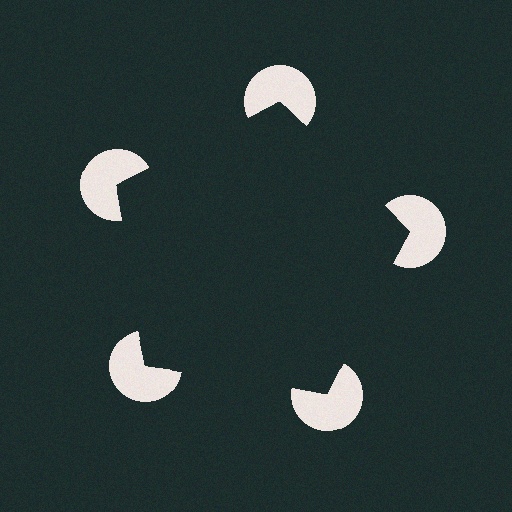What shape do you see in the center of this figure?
An illusory pentagon — its edges are inferred from the aligned wedge cuts in the pac-man discs, not physically drawn.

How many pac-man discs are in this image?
There are 5 — one at each vertex of the illusory pentagon.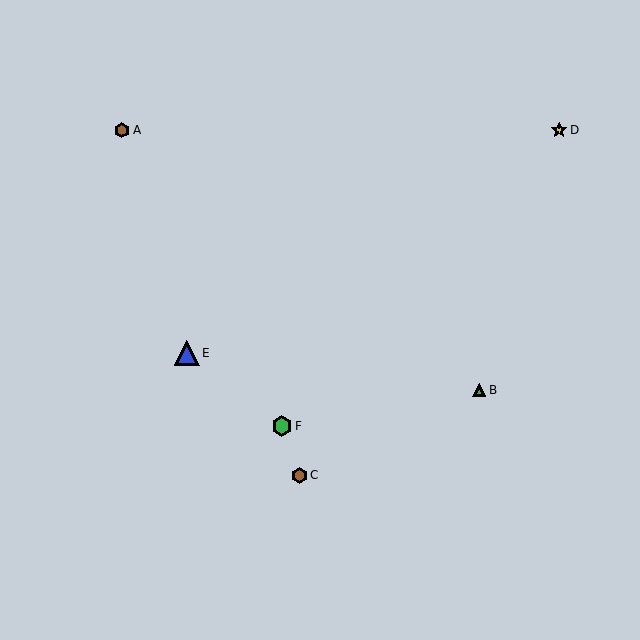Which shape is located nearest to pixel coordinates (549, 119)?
The yellow star (labeled D) at (559, 130) is nearest to that location.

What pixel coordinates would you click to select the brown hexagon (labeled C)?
Click at (299, 475) to select the brown hexagon C.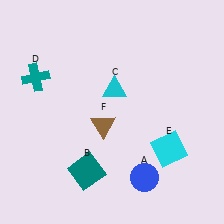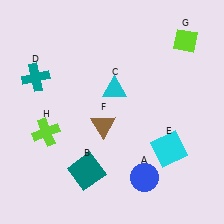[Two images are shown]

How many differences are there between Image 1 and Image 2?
There are 2 differences between the two images.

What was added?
A lime diamond (G), a lime cross (H) were added in Image 2.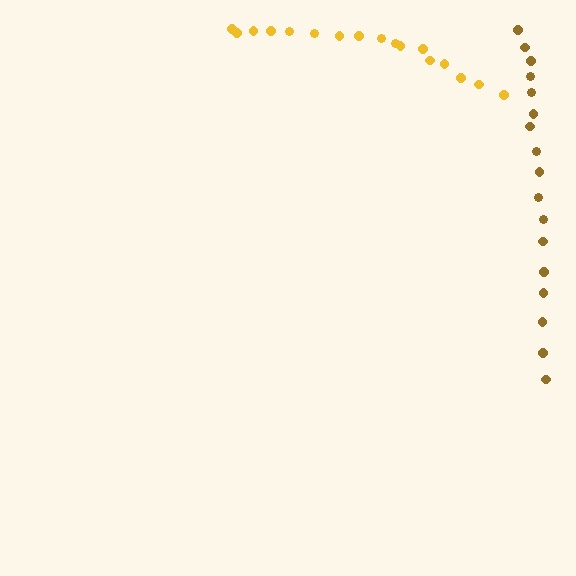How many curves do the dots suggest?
There are 2 distinct paths.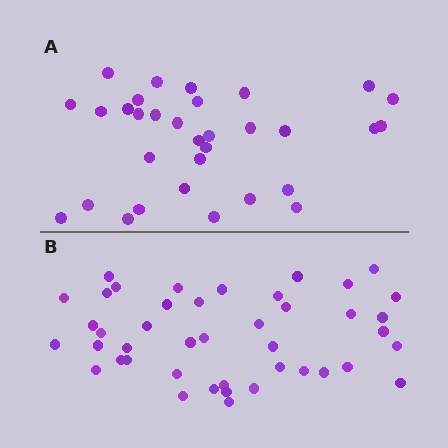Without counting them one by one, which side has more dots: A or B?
Region B (the bottom region) has more dots.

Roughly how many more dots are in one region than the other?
Region B has roughly 12 or so more dots than region A.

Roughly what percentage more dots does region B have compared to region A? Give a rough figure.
About 35% more.